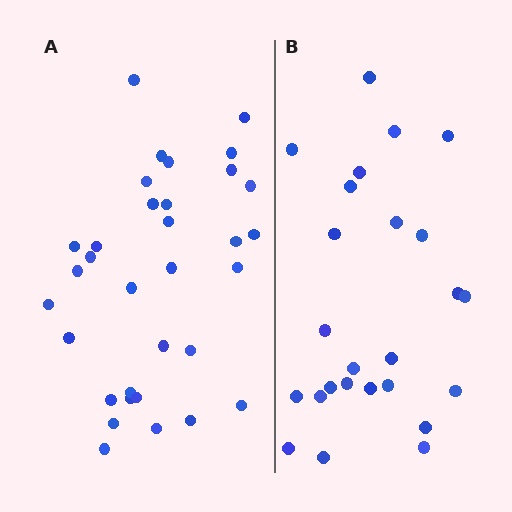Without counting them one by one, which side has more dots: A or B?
Region A (the left region) has more dots.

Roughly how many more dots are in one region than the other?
Region A has roughly 8 or so more dots than region B.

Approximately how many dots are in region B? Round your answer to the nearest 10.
About 20 dots. (The exact count is 25, which rounds to 20.)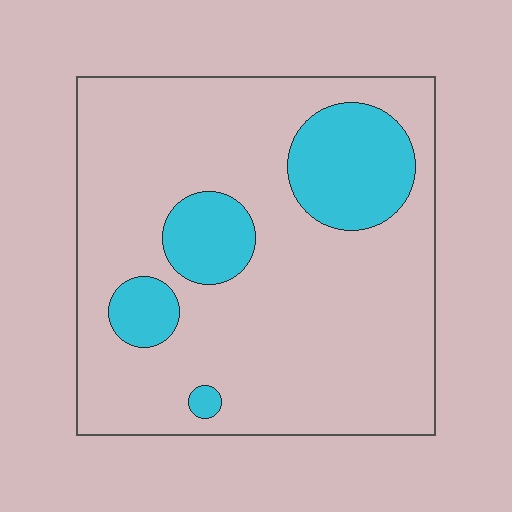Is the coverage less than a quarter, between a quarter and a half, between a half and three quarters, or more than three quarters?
Less than a quarter.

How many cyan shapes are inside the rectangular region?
4.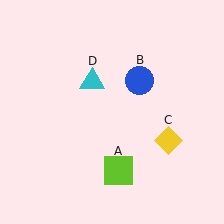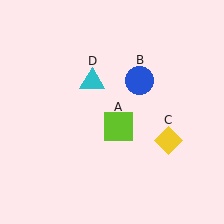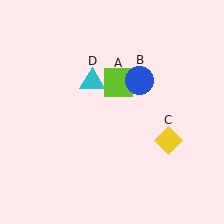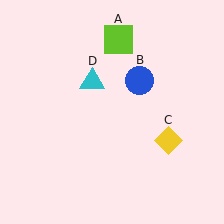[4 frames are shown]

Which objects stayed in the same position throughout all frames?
Blue circle (object B) and yellow diamond (object C) and cyan triangle (object D) remained stationary.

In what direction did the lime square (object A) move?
The lime square (object A) moved up.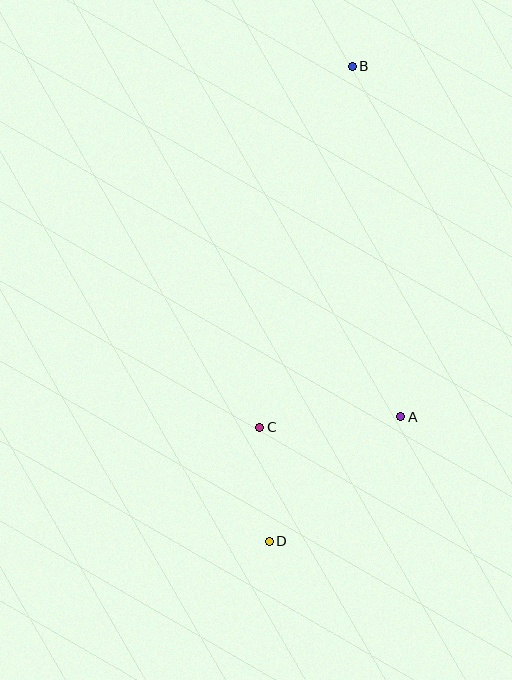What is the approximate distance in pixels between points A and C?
The distance between A and C is approximately 141 pixels.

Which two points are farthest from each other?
Points B and D are farthest from each other.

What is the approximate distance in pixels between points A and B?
The distance between A and B is approximately 354 pixels.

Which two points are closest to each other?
Points C and D are closest to each other.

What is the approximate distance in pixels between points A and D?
The distance between A and D is approximately 181 pixels.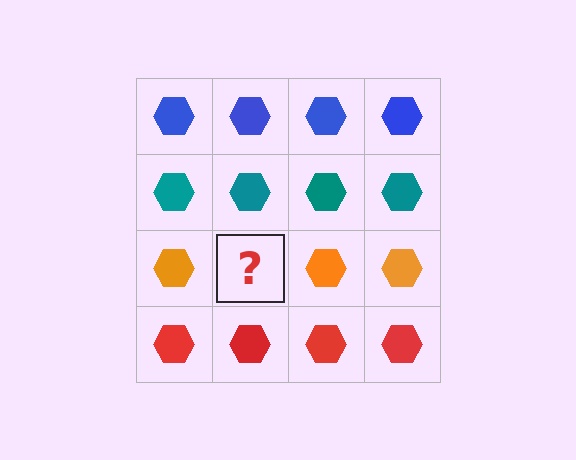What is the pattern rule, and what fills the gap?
The rule is that each row has a consistent color. The gap should be filled with an orange hexagon.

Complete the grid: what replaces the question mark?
The question mark should be replaced with an orange hexagon.